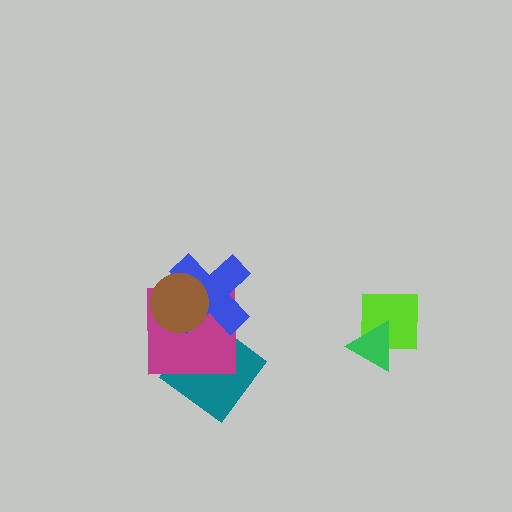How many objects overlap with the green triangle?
1 object overlaps with the green triangle.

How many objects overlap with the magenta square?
3 objects overlap with the magenta square.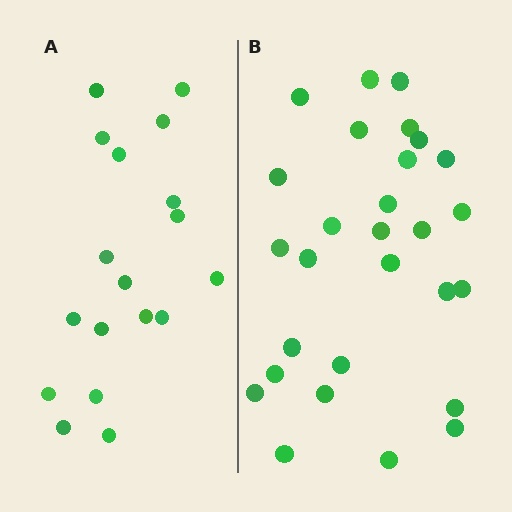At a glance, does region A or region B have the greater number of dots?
Region B (the right region) has more dots.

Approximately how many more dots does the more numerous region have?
Region B has roughly 10 or so more dots than region A.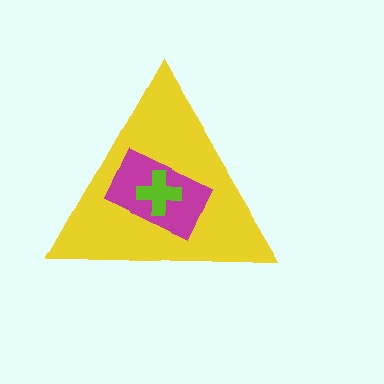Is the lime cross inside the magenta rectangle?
Yes.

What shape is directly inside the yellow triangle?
The magenta rectangle.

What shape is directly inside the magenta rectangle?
The lime cross.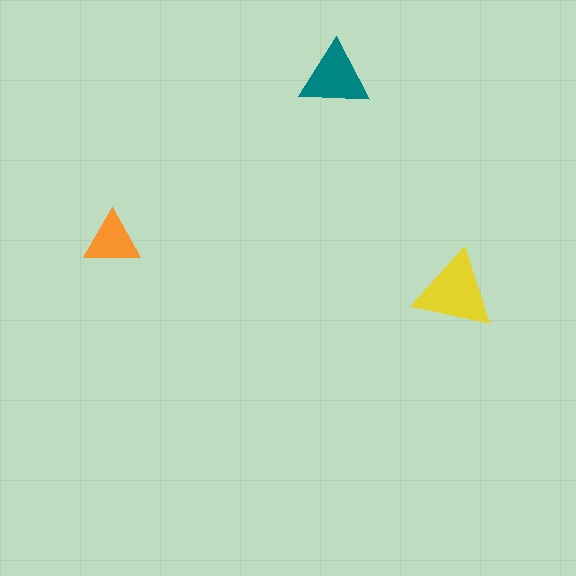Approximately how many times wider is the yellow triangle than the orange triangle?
About 1.5 times wider.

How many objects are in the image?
There are 3 objects in the image.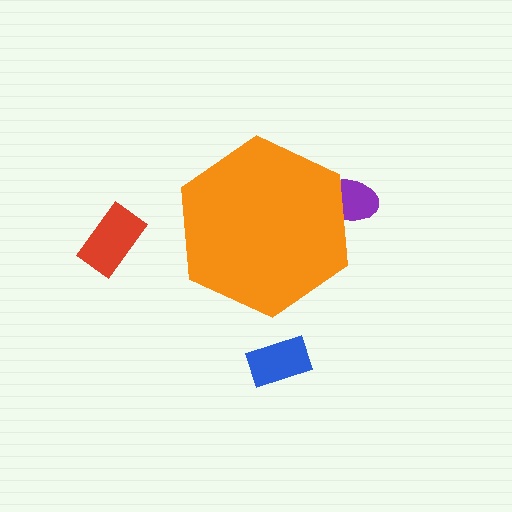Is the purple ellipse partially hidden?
Yes, the purple ellipse is partially hidden behind the orange hexagon.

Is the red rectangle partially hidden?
No, the red rectangle is fully visible.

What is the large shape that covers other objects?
An orange hexagon.